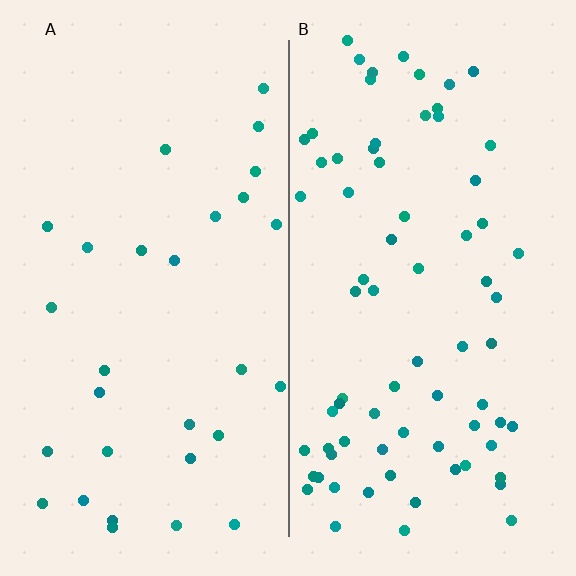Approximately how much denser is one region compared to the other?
Approximately 2.5× — region B over region A.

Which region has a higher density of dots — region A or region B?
B (the right).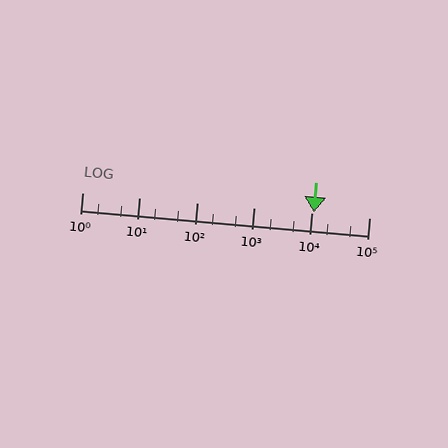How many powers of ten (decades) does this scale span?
The scale spans 5 decades, from 1 to 100000.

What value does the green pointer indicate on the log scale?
The pointer indicates approximately 11000.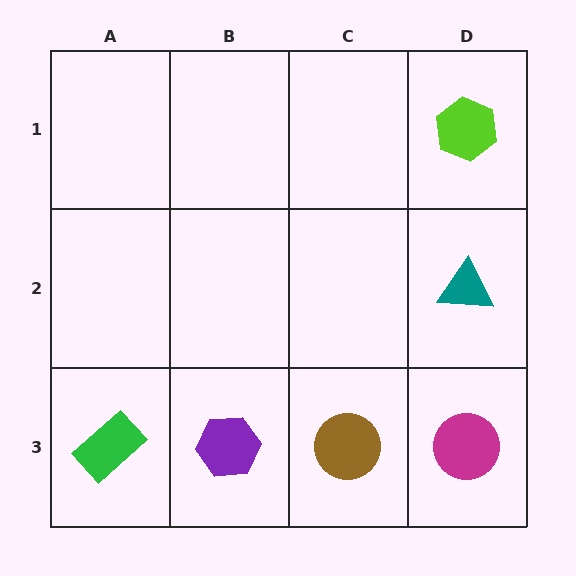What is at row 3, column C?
A brown circle.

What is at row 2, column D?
A teal triangle.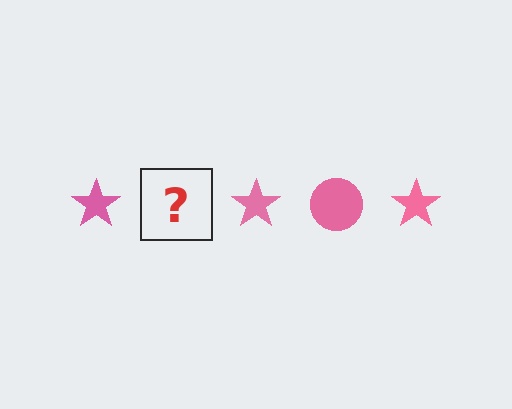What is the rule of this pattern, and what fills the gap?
The rule is that the pattern cycles through star, circle shapes in pink. The gap should be filled with a pink circle.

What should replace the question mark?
The question mark should be replaced with a pink circle.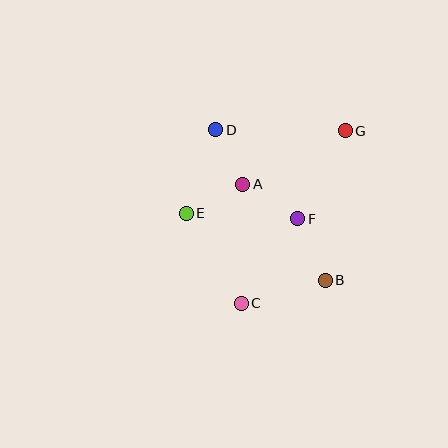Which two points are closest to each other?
Points A and D are closest to each other.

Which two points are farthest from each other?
Points C and G are farthest from each other.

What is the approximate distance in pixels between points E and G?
The distance between E and G is approximately 179 pixels.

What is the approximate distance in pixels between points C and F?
The distance between C and F is approximately 101 pixels.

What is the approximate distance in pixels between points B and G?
The distance between B and G is approximately 151 pixels.